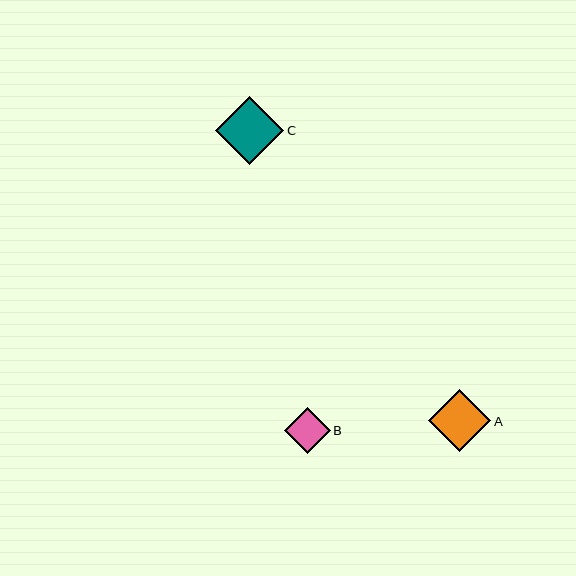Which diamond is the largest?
Diamond C is the largest with a size of approximately 68 pixels.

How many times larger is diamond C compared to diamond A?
Diamond C is approximately 1.1 times the size of diamond A.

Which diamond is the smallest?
Diamond B is the smallest with a size of approximately 45 pixels.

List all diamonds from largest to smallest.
From largest to smallest: C, A, B.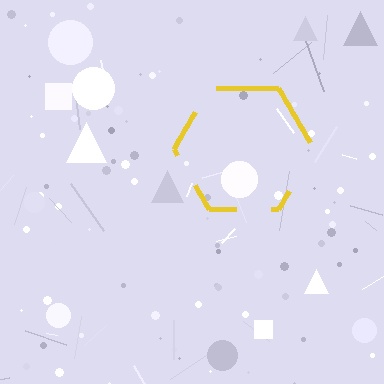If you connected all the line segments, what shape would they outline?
They would outline a hexagon.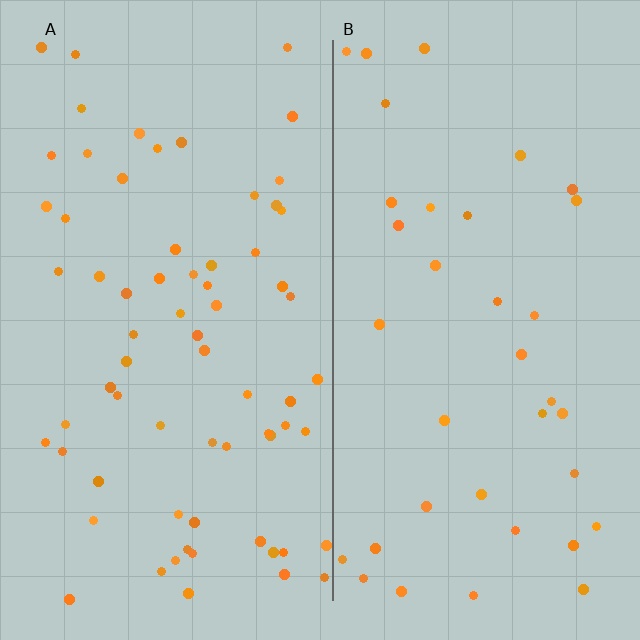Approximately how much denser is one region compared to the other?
Approximately 1.8× — region A over region B.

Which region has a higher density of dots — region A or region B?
A (the left).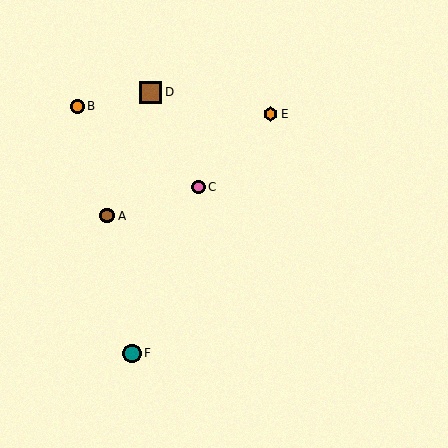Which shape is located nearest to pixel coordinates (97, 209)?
The brown circle (labeled A) at (107, 216) is nearest to that location.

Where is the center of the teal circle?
The center of the teal circle is at (132, 353).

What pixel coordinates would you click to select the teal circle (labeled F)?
Click at (132, 353) to select the teal circle F.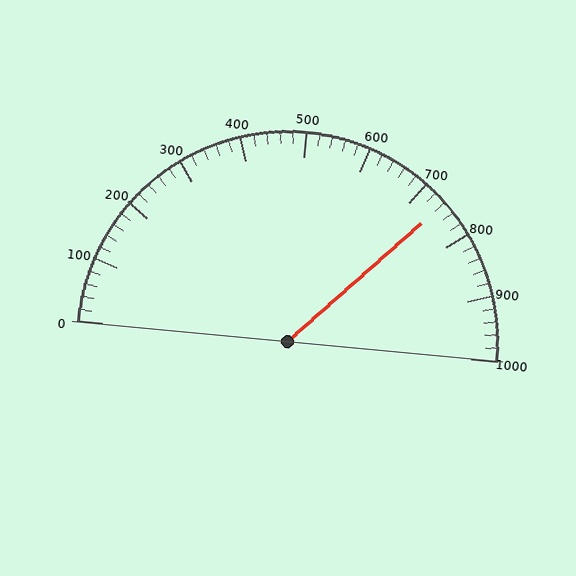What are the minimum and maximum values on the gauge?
The gauge ranges from 0 to 1000.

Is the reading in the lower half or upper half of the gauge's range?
The reading is in the upper half of the range (0 to 1000).